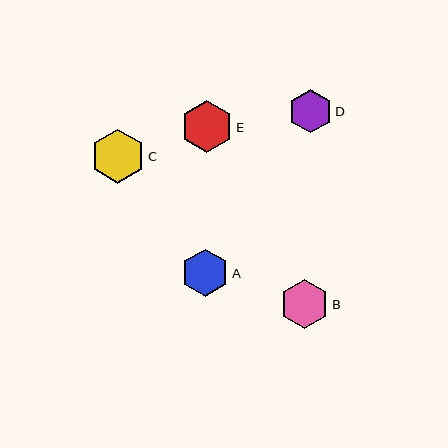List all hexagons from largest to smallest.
From largest to smallest: C, E, B, A, D.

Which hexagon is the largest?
Hexagon C is the largest with a size of approximately 54 pixels.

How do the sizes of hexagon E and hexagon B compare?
Hexagon E and hexagon B are approximately the same size.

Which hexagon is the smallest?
Hexagon D is the smallest with a size of approximately 43 pixels.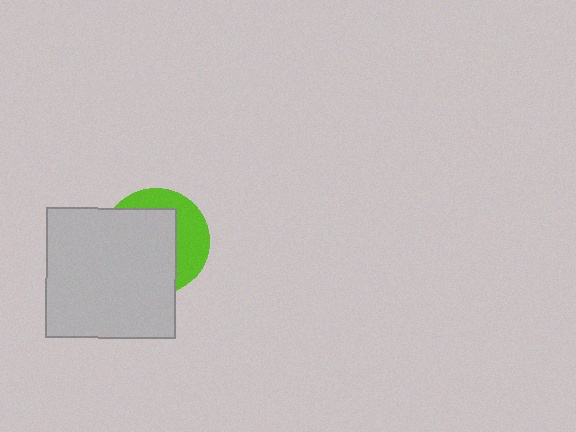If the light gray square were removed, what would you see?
You would see the complete lime circle.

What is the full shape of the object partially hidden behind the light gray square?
The partially hidden object is a lime circle.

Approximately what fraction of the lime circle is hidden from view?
Roughly 63% of the lime circle is hidden behind the light gray square.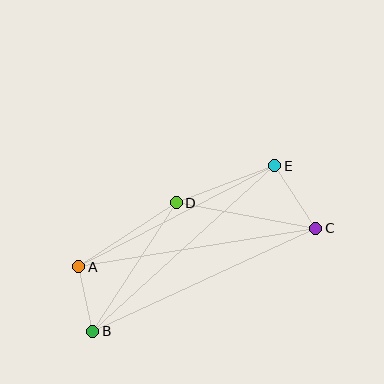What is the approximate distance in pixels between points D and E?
The distance between D and E is approximately 105 pixels.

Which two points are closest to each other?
Points A and B are closest to each other.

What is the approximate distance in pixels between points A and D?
The distance between A and D is approximately 117 pixels.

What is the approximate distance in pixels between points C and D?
The distance between C and D is approximately 142 pixels.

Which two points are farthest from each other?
Points B and E are farthest from each other.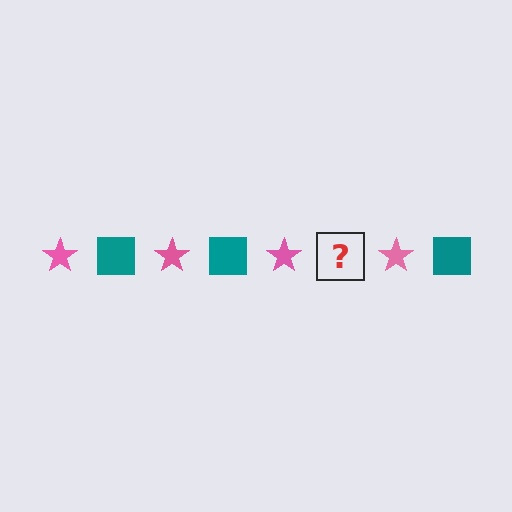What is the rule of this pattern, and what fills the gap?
The rule is that the pattern alternates between pink star and teal square. The gap should be filled with a teal square.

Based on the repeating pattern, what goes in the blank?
The blank should be a teal square.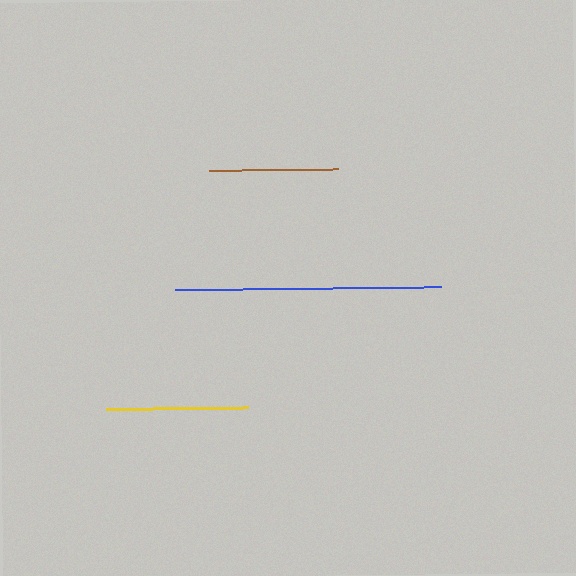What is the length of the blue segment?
The blue segment is approximately 266 pixels long.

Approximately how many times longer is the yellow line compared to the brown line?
The yellow line is approximately 1.1 times the length of the brown line.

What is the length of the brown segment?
The brown segment is approximately 129 pixels long.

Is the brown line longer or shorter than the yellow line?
The yellow line is longer than the brown line.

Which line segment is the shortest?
The brown line is the shortest at approximately 129 pixels.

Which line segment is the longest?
The blue line is the longest at approximately 266 pixels.